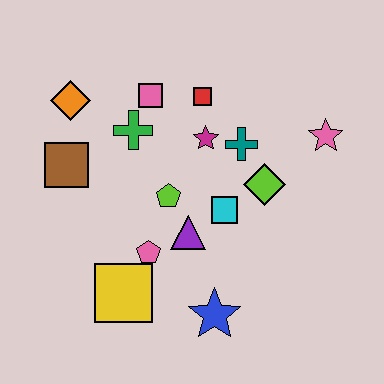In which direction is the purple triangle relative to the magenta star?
The purple triangle is below the magenta star.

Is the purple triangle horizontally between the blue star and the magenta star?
No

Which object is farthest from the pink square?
The blue star is farthest from the pink square.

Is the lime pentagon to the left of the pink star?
Yes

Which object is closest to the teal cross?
The magenta star is closest to the teal cross.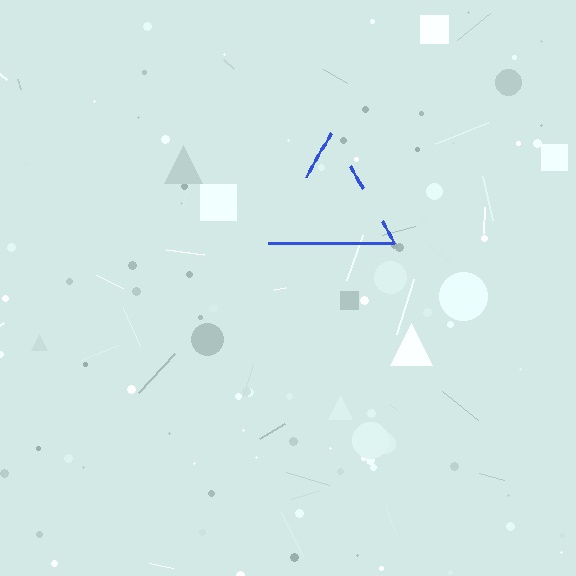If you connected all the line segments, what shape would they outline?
They would outline a triangle.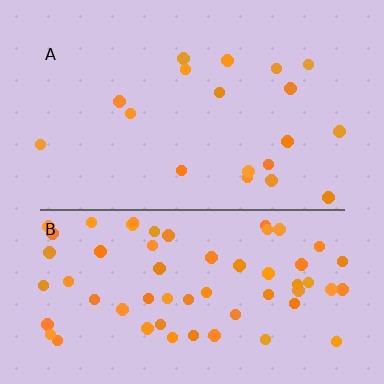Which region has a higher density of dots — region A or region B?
B (the bottom).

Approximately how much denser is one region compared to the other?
Approximately 3.2× — region B over region A.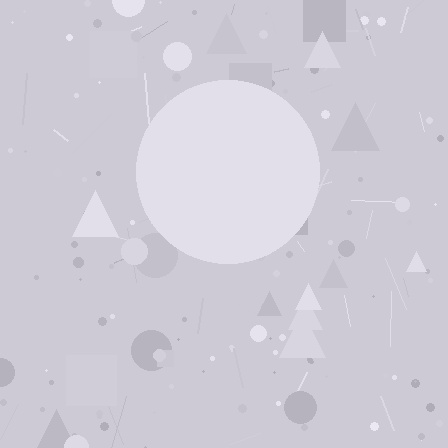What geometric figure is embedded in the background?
A circle is embedded in the background.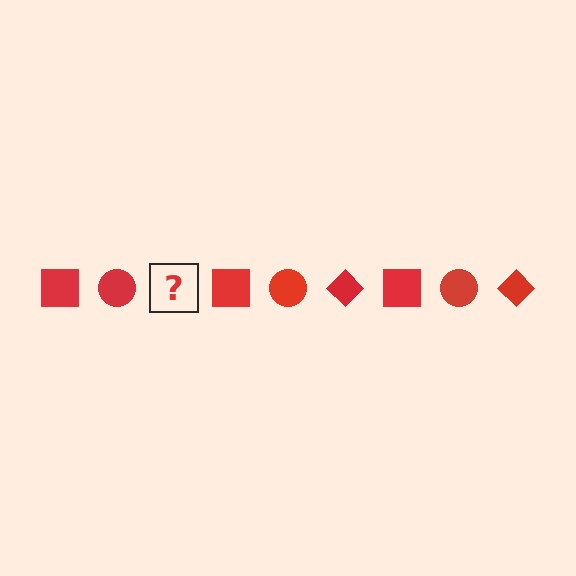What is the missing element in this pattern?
The missing element is a red diamond.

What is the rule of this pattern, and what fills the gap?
The rule is that the pattern cycles through square, circle, diamond shapes in red. The gap should be filled with a red diamond.